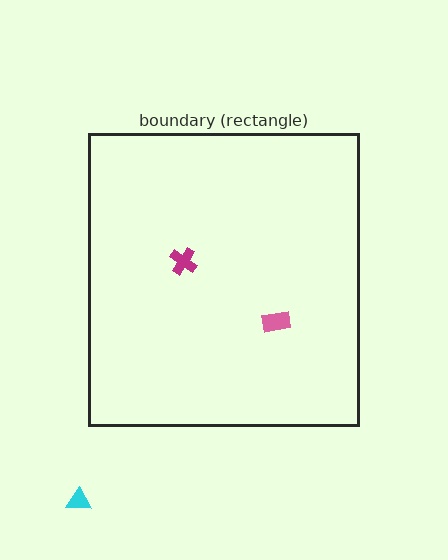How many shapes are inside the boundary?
2 inside, 1 outside.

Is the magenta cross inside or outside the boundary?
Inside.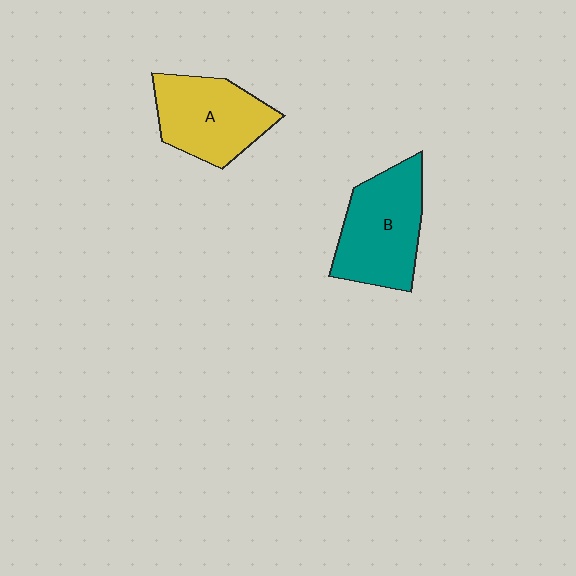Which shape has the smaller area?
Shape A (yellow).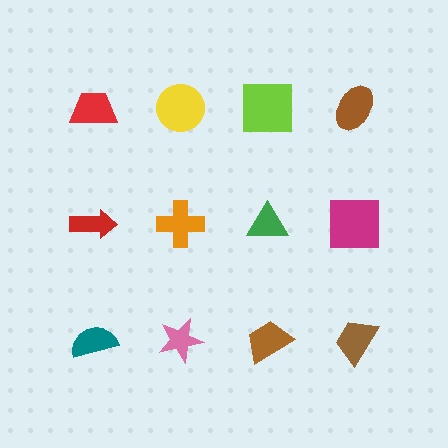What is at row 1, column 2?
A yellow circle.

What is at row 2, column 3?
A green triangle.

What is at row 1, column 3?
A lime square.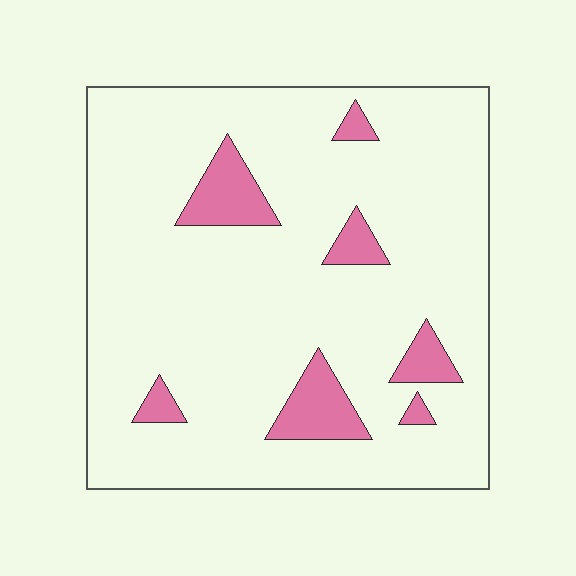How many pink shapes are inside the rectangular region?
7.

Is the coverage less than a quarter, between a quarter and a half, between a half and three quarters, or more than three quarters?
Less than a quarter.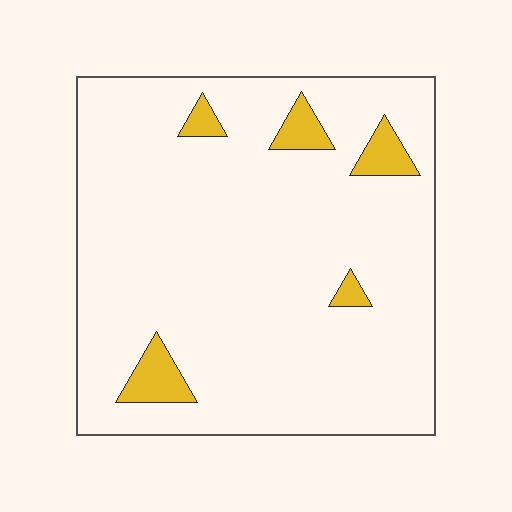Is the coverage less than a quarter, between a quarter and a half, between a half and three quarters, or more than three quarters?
Less than a quarter.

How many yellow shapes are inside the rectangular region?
5.